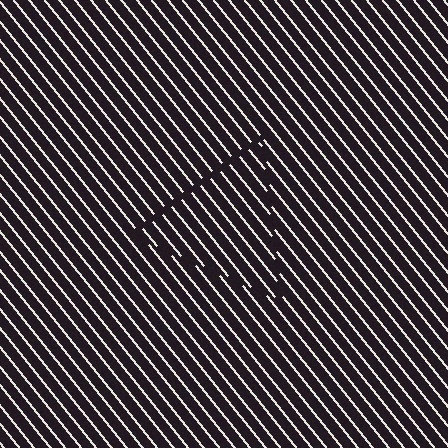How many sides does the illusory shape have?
3 sides — the line-ends trace a triangle.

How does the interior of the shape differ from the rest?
The interior of the shape contains the same grating, shifted by half a period — the contour is defined by the phase discontinuity where line-ends from the inner and outer gratings abut.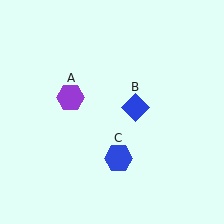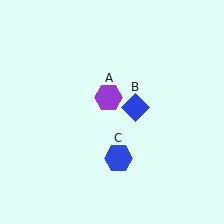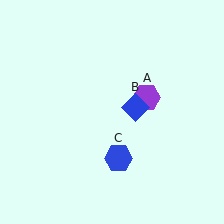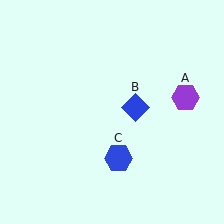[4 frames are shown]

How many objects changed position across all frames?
1 object changed position: purple hexagon (object A).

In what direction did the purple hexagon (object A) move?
The purple hexagon (object A) moved right.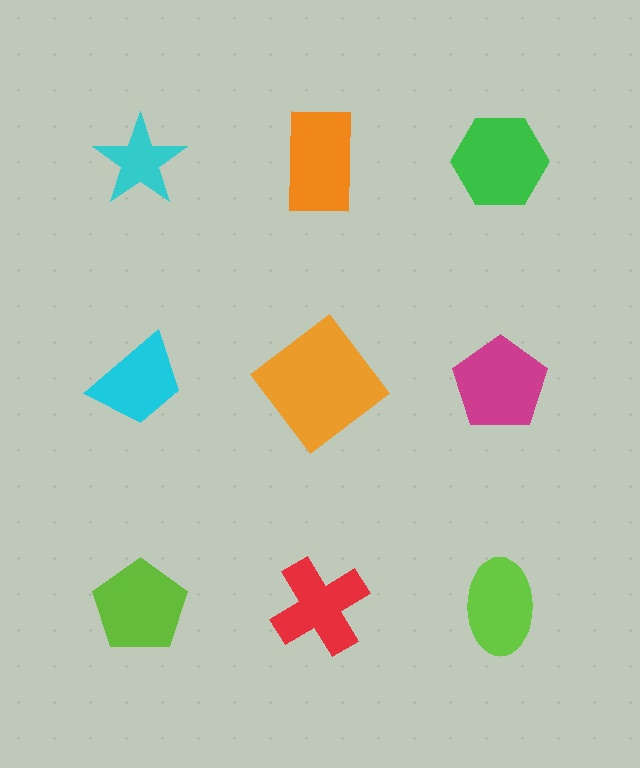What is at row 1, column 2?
An orange rectangle.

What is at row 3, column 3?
A lime ellipse.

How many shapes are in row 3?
3 shapes.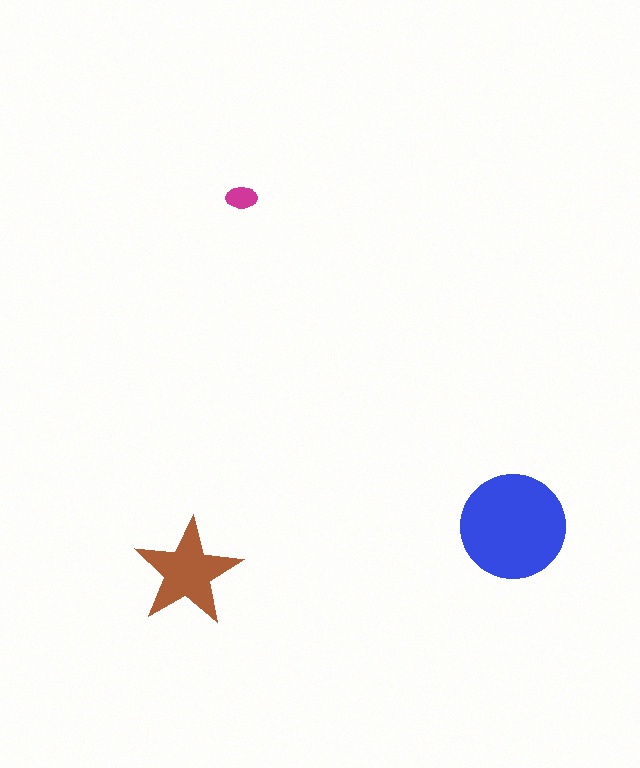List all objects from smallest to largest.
The magenta ellipse, the brown star, the blue circle.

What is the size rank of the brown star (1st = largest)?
2nd.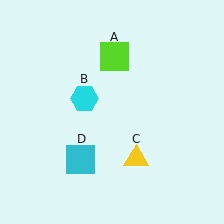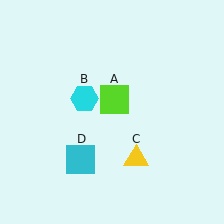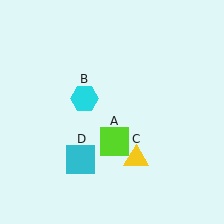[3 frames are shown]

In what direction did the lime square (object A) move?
The lime square (object A) moved down.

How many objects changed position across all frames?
1 object changed position: lime square (object A).